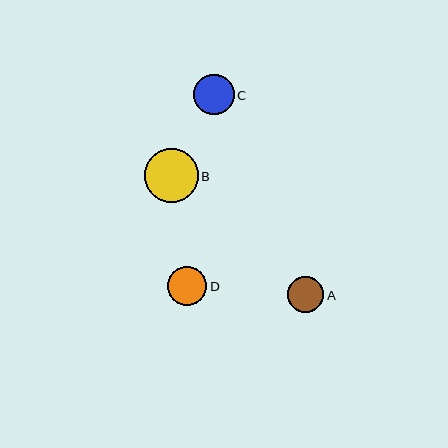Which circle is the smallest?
Circle A is the smallest with a size of approximately 36 pixels.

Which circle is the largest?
Circle B is the largest with a size of approximately 53 pixels.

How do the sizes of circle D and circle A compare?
Circle D and circle A are approximately the same size.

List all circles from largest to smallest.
From largest to smallest: B, C, D, A.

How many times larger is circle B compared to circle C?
Circle B is approximately 1.3 times the size of circle C.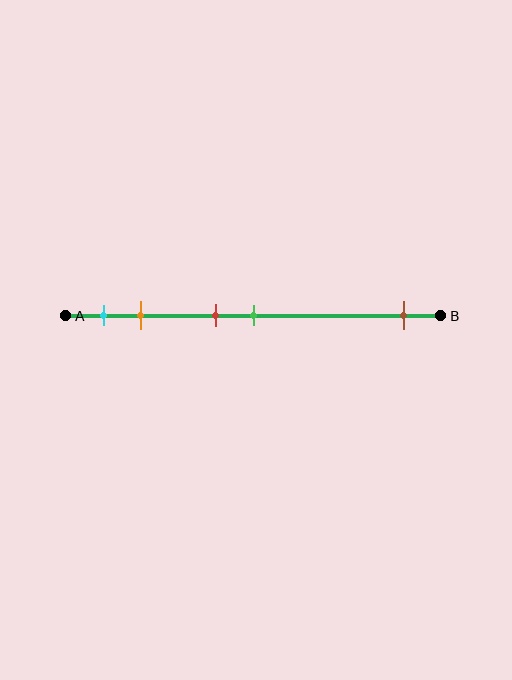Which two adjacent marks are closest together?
The red and green marks are the closest adjacent pair.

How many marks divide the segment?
There are 5 marks dividing the segment.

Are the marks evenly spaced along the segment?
No, the marks are not evenly spaced.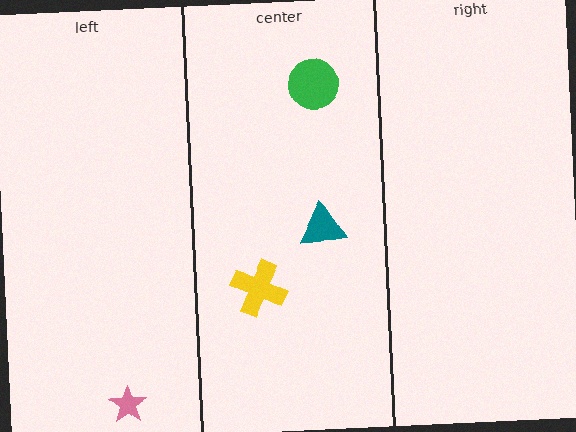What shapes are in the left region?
The pink star.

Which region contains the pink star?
The left region.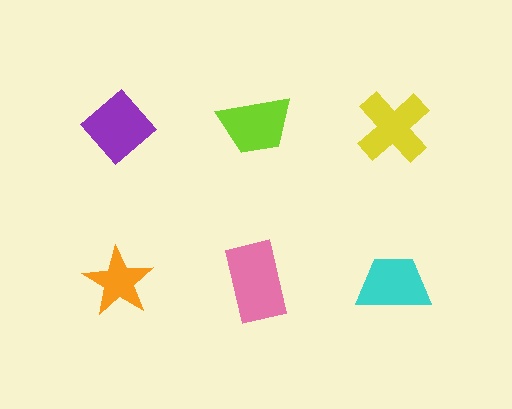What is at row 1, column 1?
A purple diamond.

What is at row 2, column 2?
A pink rectangle.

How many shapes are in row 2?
3 shapes.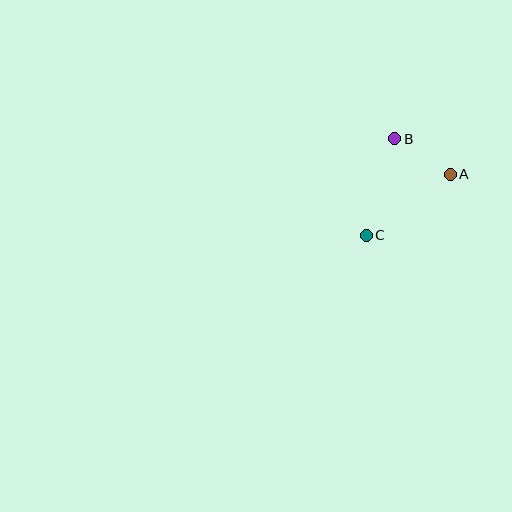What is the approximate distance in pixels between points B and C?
The distance between B and C is approximately 101 pixels.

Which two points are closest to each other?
Points A and B are closest to each other.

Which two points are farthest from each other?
Points A and C are farthest from each other.